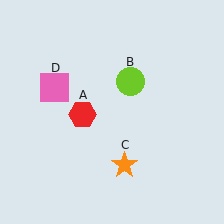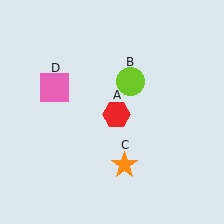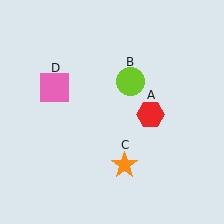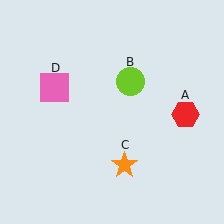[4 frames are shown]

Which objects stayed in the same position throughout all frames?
Lime circle (object B) and orange star (object C) and pink square (object D) remained stationary.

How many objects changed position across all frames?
1 object changed position: red hexagon (object A).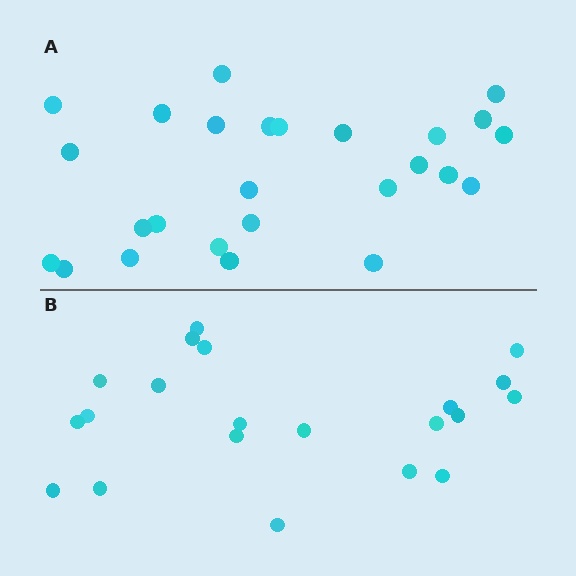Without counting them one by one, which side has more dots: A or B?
Region A (the top region) has more dots.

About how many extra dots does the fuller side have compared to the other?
Region A has about 5 more dots than region B.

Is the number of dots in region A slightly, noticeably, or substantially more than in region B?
Region A has only slightly more — the two regions are fairly close. The ratio is roughly 1.2 to 1.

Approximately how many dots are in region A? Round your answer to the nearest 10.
About 30 dots. (The exact count is 26, which rounds to 30.)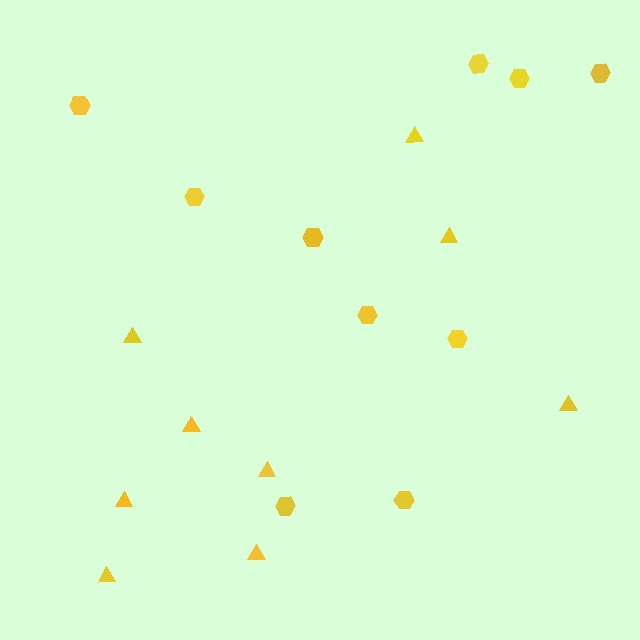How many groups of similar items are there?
There are 2 groups: one group of hexagons (10) and one group of triangles (9).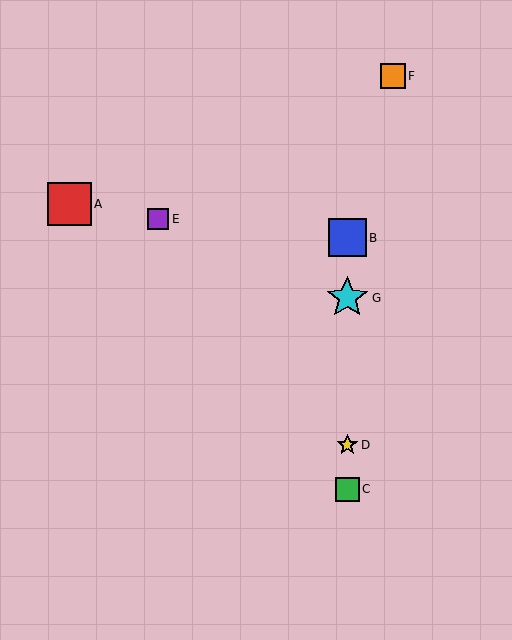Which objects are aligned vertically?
Objects B, C, D, G are aligned vertically.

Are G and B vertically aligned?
Yes, both are at x≈347.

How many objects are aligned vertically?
4 objects (B, C, D, G) are aligned vertically.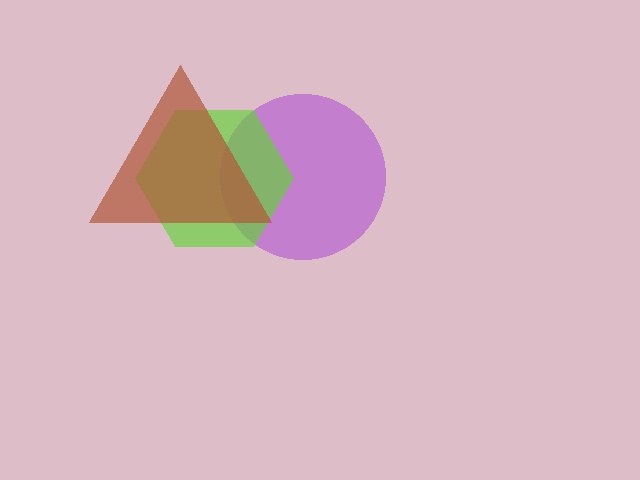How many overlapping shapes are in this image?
There are 3 overlapping shapes in the image.